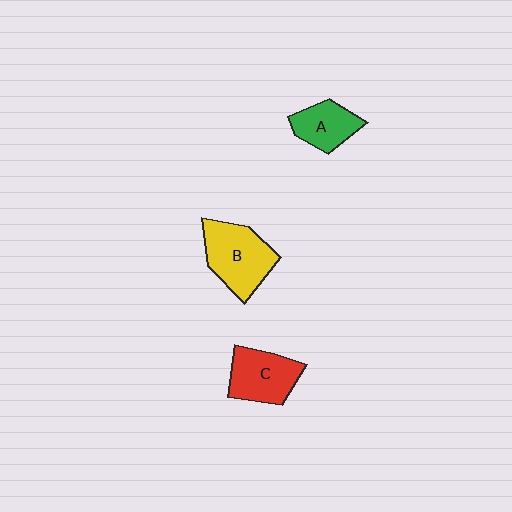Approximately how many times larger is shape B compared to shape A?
Approximately 1.6 times.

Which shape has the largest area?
Shape B (yellow).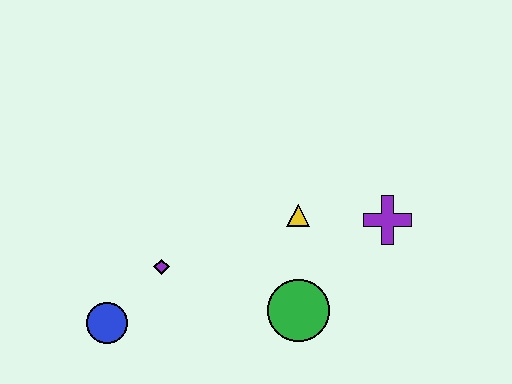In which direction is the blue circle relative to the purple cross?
The blue circle is to the left of the purple cross.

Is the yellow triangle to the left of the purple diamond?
No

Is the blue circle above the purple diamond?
No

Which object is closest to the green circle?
The yellow triangle is closest to the green circle.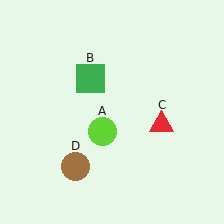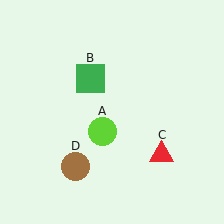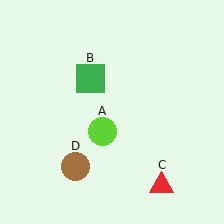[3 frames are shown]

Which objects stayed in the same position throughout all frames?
Lime circle (object A) and green square (object B) and brown circle (object D) remained stationary.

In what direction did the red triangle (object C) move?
The red triangle (object C) moved down.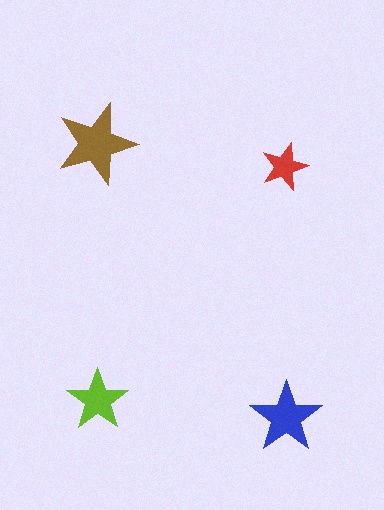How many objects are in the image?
There are 4 objects in the image.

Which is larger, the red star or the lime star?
The lime one.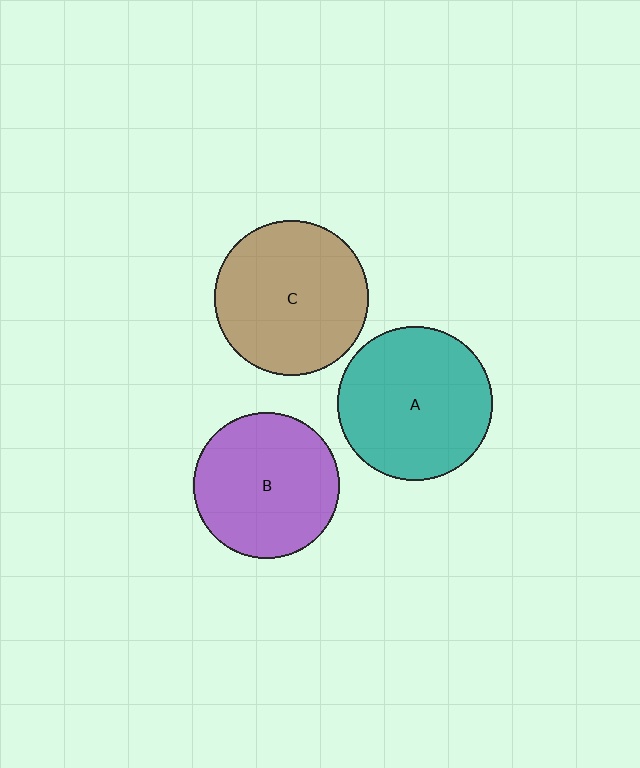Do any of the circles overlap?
No, none of the circles overlap.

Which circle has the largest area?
Circle C (brown).